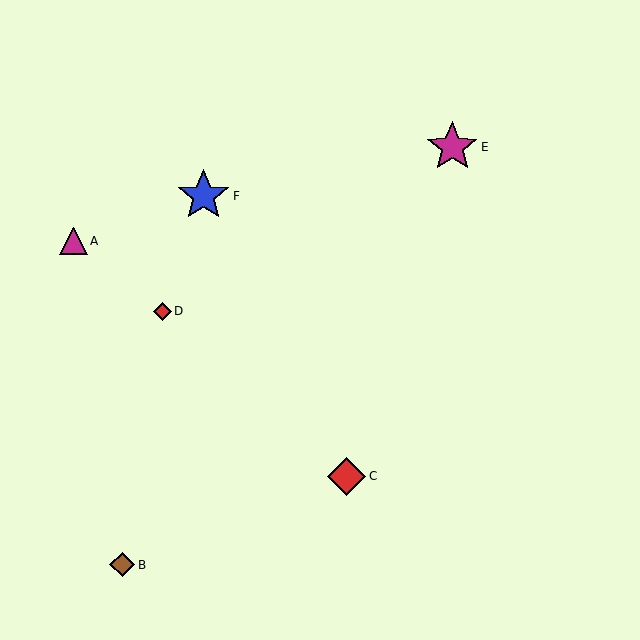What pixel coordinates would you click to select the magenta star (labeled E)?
Click at (452, 147) to select the magenta star E.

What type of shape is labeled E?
Shape E is a magenta star.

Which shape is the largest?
The blue star (labeled F) is the largest.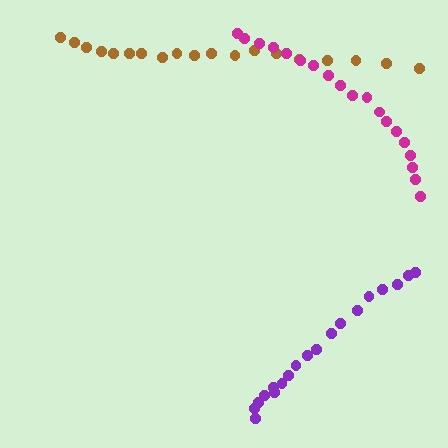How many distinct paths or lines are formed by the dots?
There are 3 distinct paths.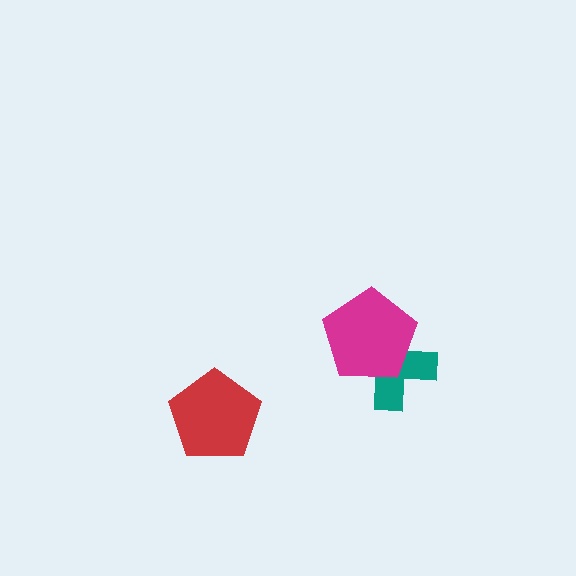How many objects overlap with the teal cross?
1 object overlaps with the teal cross.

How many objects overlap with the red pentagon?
0 objects overlap with the red pentagon.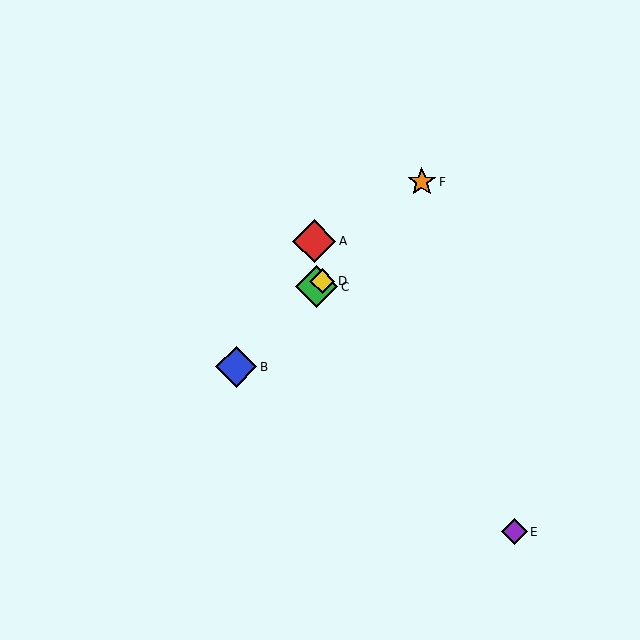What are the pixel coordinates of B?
Object B is at (236, 367).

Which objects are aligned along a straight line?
Objects B, C, D, F are aligned along a straight line.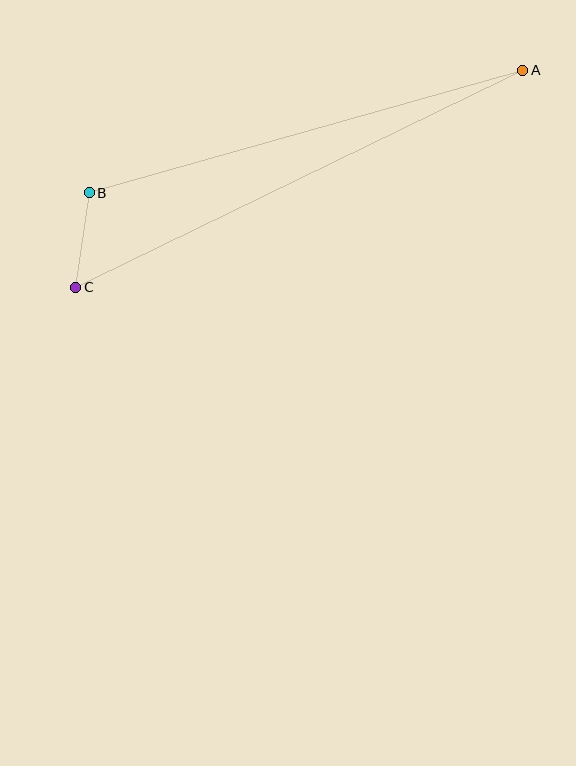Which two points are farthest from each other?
Points A and C are farthest from each other.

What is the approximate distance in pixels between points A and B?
The distance between A and B is approximately 451 pixels.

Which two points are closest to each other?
Points B and C are closest to each other.